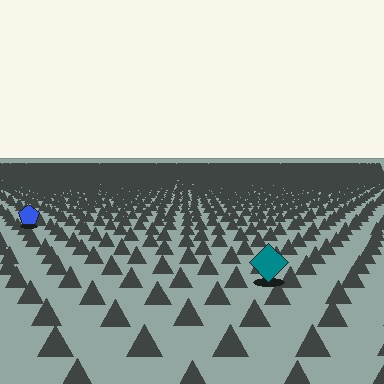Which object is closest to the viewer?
The teal diamond is closest. The texture marks near it are larger and more spread out.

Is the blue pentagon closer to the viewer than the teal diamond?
No. The teal diamond is closer — you can tell from the texture gradient: the ground texture is coarser near it.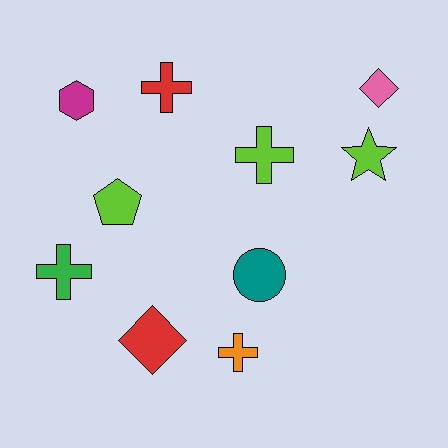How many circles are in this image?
There is 1 circle.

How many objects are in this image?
There are 10 objects.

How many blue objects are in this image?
There are no blue objects.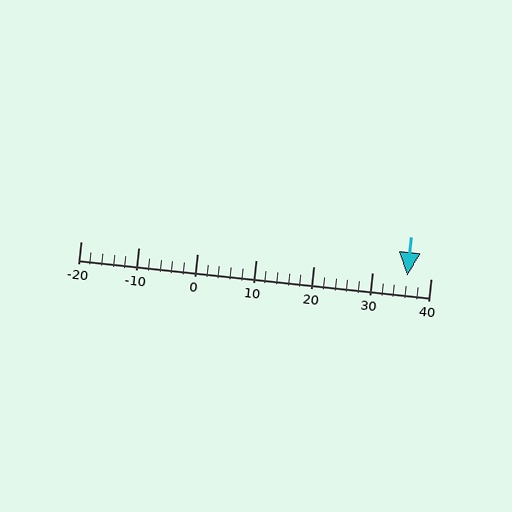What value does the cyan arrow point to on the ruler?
The cyan arrow points to approximately 36.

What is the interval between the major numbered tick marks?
The major tick marks are spaced 10 units apart.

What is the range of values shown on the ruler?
The ruler shows values from -20 to 40.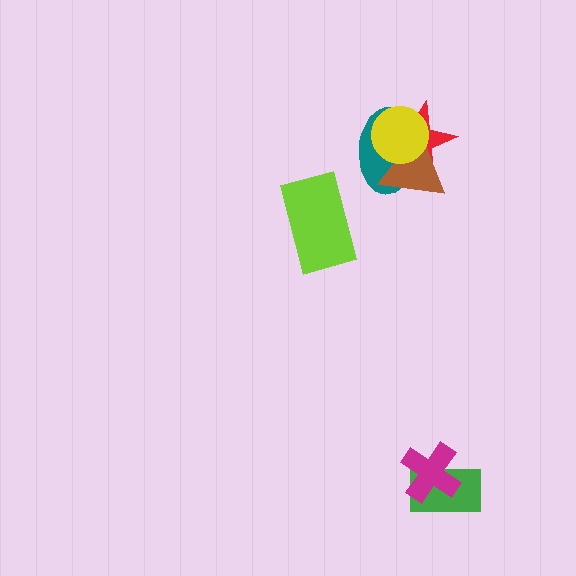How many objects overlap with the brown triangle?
3 objects overlap with the brown triangle.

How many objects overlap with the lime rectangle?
0 objects overlap with the lime rectangle.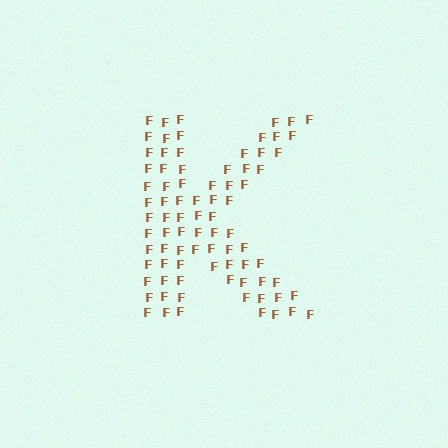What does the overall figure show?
The overall figure shows the letter K.